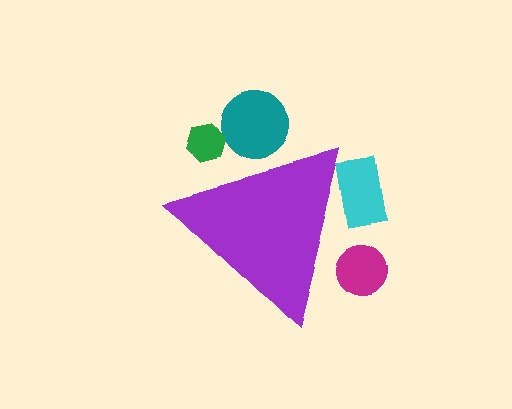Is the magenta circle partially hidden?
Yes, the magenta circle is partially hidden behind the purple triangle.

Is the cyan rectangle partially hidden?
Yes, the cyan rectangle is partially hidden behind the purple triangle.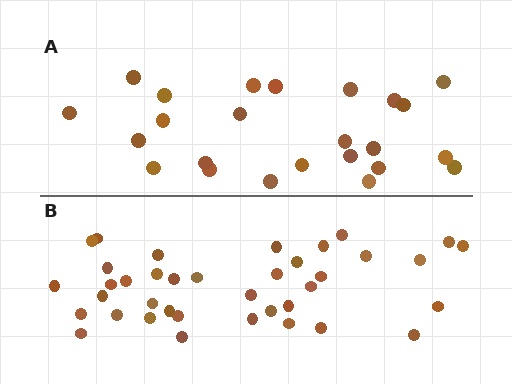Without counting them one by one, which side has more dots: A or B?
Region B (the bottom region) has more dots.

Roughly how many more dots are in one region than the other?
Region B has approximately 15 more dots than region A.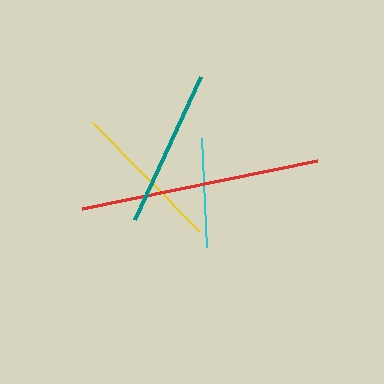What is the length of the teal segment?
The teal segment is approximately 157 pixels long.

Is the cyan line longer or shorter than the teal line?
The teal line is longer than the cyan line.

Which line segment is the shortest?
The cyan line is the shortest at approximately 110 pixels.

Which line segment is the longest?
The red line is the longest at approximately 240 pixels.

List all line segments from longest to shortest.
From longest to shortest: red, teal, yellow, cyan.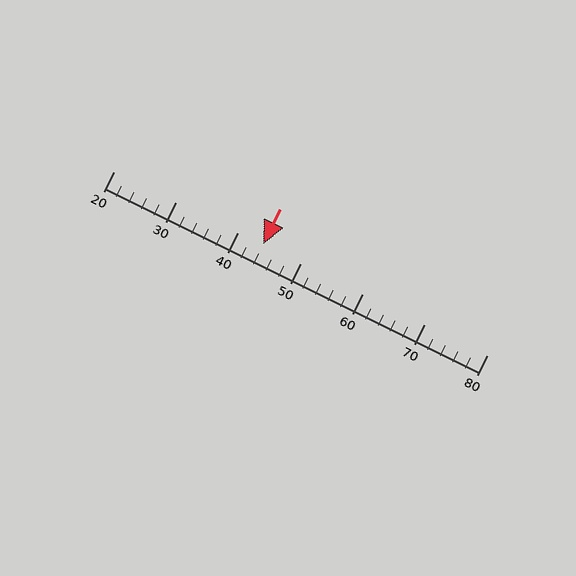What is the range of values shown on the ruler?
The ruler shows values from 20 to 80.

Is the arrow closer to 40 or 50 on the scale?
The arrow is closer to 40.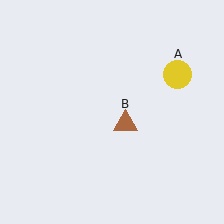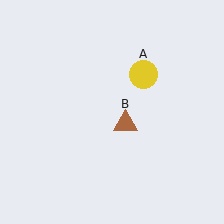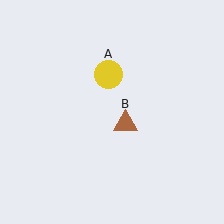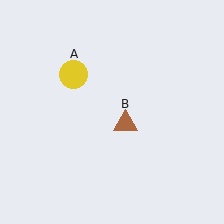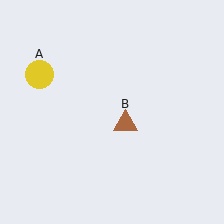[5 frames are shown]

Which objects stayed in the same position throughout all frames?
Brown triangle (object B) remained stationary.